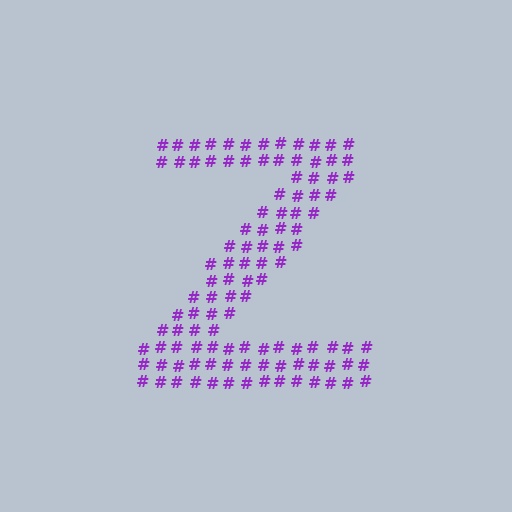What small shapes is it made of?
It is made of small hash symbols.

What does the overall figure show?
The overall figure shows the letter Z.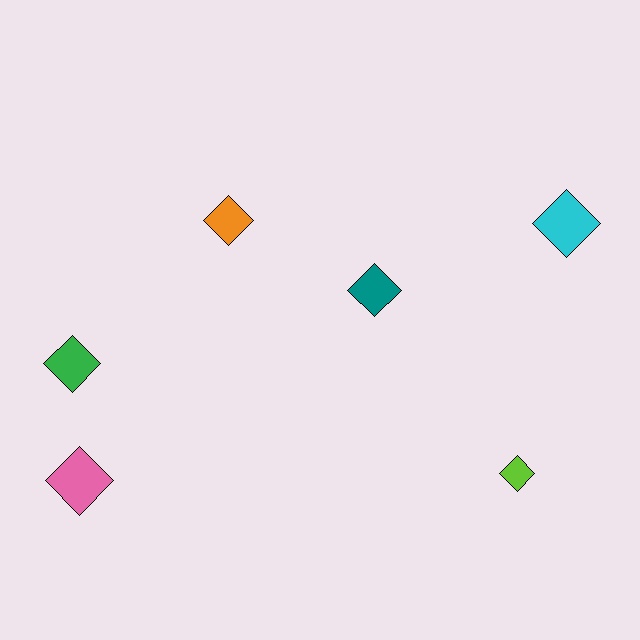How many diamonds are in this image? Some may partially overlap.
There are 6 diamonds.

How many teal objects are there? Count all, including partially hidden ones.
There is 1 teal object.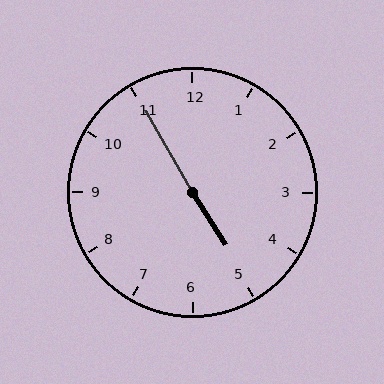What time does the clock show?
4:55.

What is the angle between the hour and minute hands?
Approximately 178 degrees.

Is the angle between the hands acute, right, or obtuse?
It is obtuse.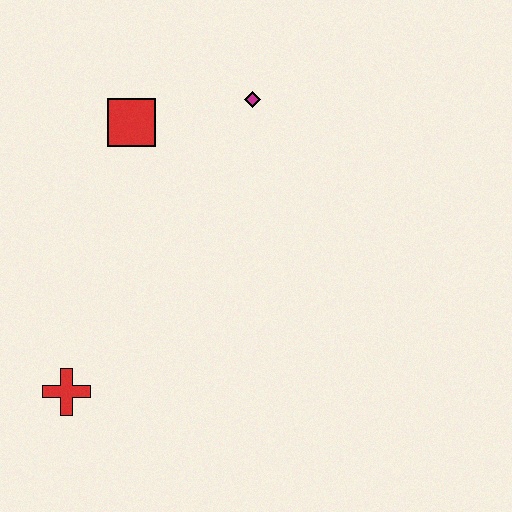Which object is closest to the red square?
The magenta diamond is closest to the red square.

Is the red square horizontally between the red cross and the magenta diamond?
Yes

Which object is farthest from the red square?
The red cross is farthest from the red square.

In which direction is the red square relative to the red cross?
The red square is above the red cross.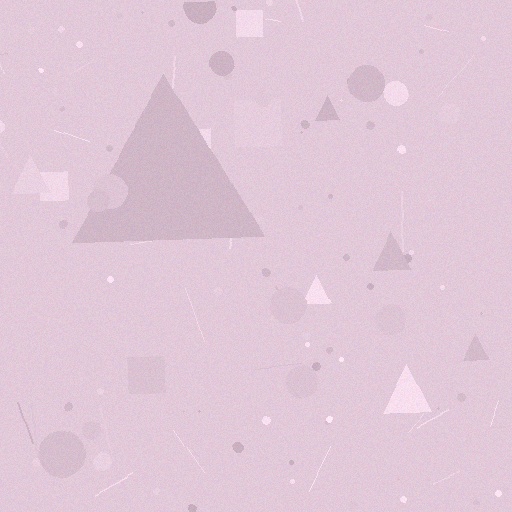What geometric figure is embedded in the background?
A triangle is embedded in the background.